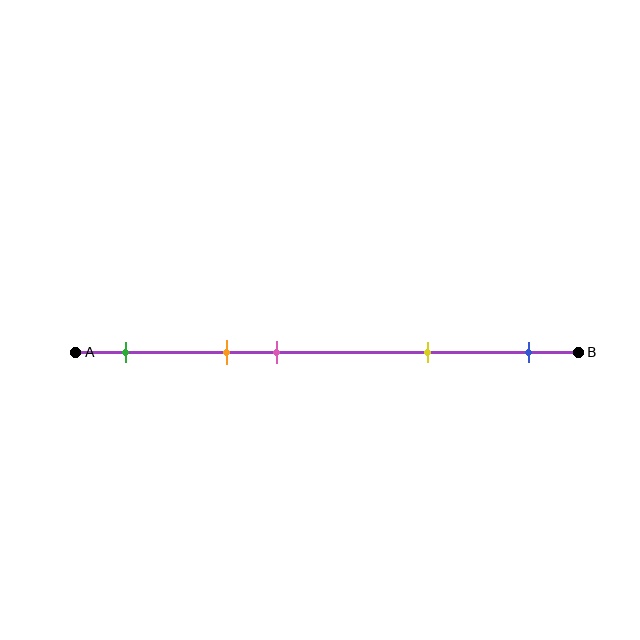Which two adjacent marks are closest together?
The orange and pink marks are the closest adjacent pair.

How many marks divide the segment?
There are 5 marks dividing the segment.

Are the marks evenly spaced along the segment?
No, the marks are not evenly spaced.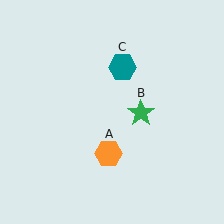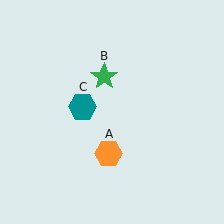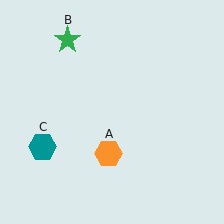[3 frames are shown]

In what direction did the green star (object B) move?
The green star (object B) moved up and to the left.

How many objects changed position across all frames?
2 objects changed position: green star (object B), teal hexagon (object C).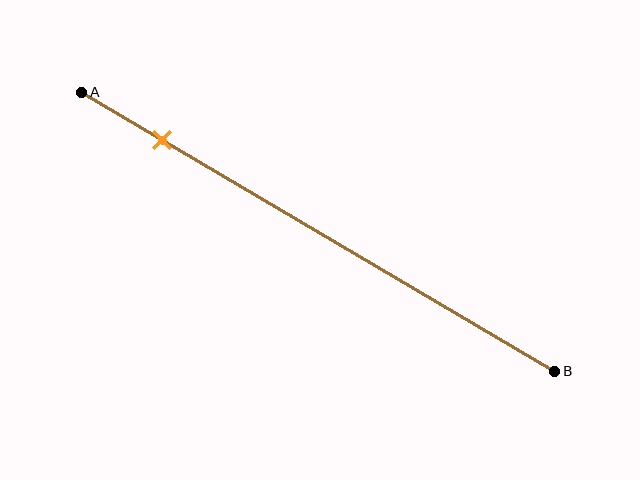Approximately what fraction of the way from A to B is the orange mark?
The orange mark is approximately 15% of the way from A to B.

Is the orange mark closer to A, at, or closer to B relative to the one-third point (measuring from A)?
The orange mark is closer to point A than the one-third point of segment AB.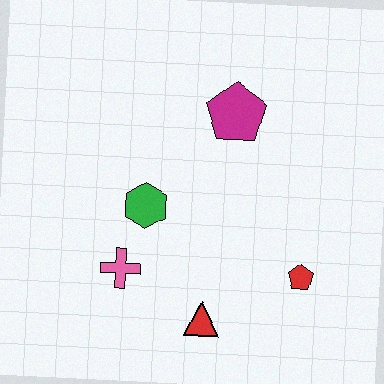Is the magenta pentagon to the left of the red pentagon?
Yes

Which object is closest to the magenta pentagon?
The green hexagon is closest to the magenta pentagon.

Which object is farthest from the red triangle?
The magenta pentagon is farthest from the red triangle.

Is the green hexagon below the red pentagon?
No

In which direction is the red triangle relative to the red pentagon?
The red triangle is to the left of the red pentagon.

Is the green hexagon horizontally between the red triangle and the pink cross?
Yes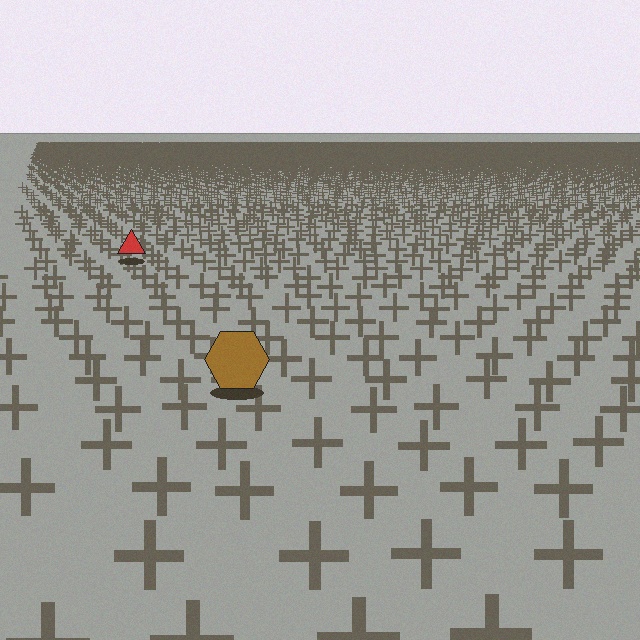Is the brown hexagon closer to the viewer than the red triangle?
Yes. The brown hexagon is closer — you can tell from the texture gradient: the ground texture is coarser near it.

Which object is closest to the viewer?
The brown hexagon is closest. The texture marks near it are larger and more spread out.